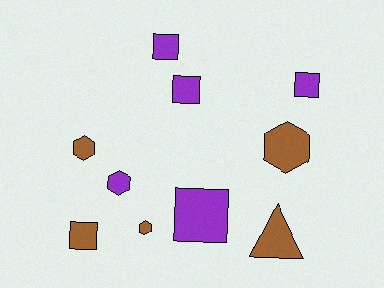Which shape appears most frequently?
Square, with 5 objects.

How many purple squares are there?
There are 4 purple squares.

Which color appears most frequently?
Purple, with 5 objects.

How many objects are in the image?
There are 10 objects.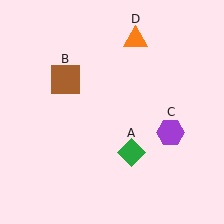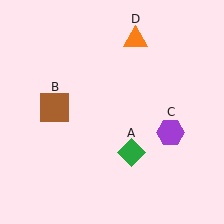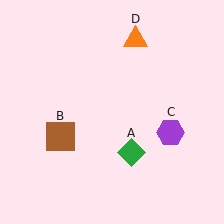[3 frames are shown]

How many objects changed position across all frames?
1 object changed position: brown square (object B).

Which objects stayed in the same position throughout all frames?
Green diamond (object A) and purple hexagon (object C) and orange triangle (object D) remained stationary.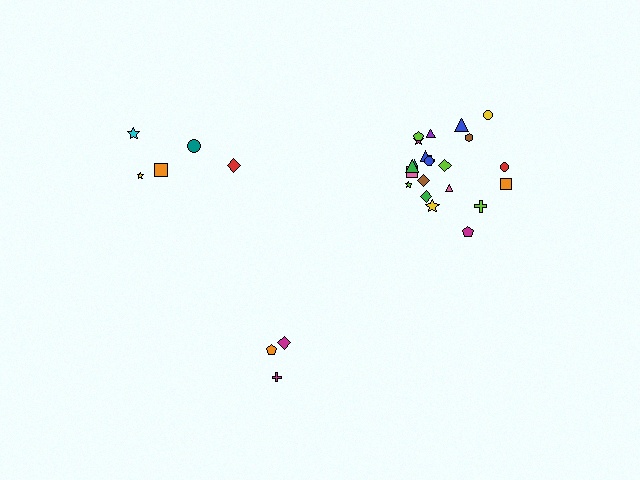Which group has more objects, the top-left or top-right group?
The top-right group.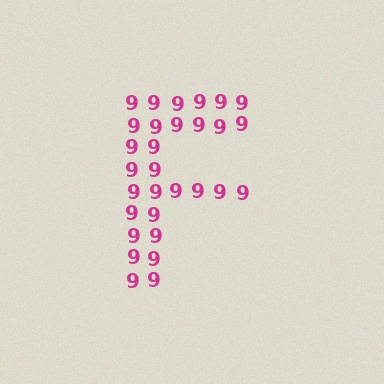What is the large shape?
The large shape is the letter F.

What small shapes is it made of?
It is made of small digit 9's.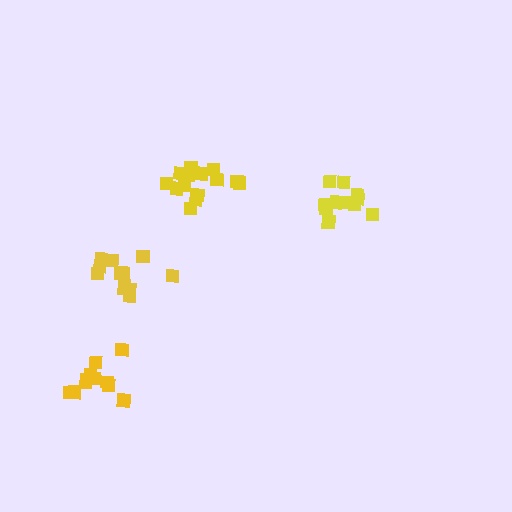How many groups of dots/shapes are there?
There are 4 groups.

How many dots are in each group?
Group 1: 12 dots, Group 2: 11 dots, Group 3: 14 dots, Group 4: 12 dots (49 total).